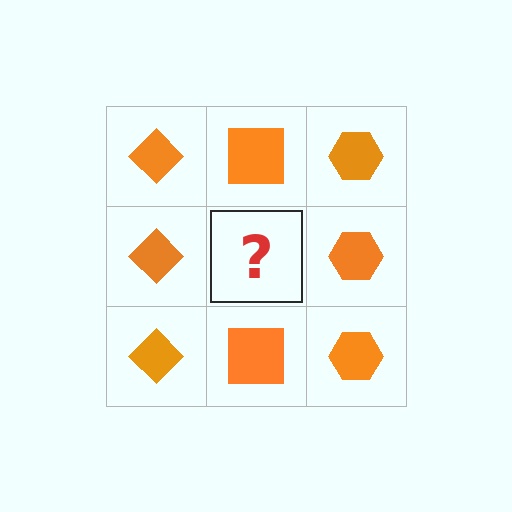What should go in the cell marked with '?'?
The missing cell should contain an orange square.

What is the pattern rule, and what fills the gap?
The rule is that each column has a consistent shape. The gap should be filled with an orange square.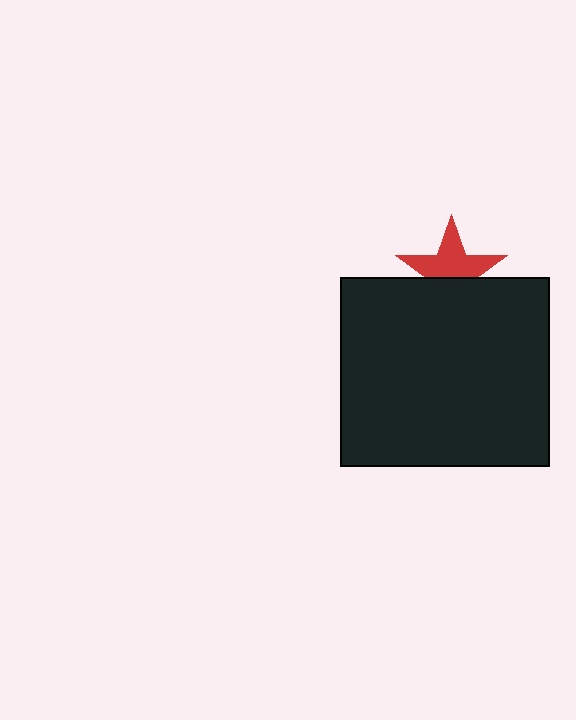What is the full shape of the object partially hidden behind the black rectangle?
The partially hidden object is a red star.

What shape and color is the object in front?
The object in front is a black rectangle.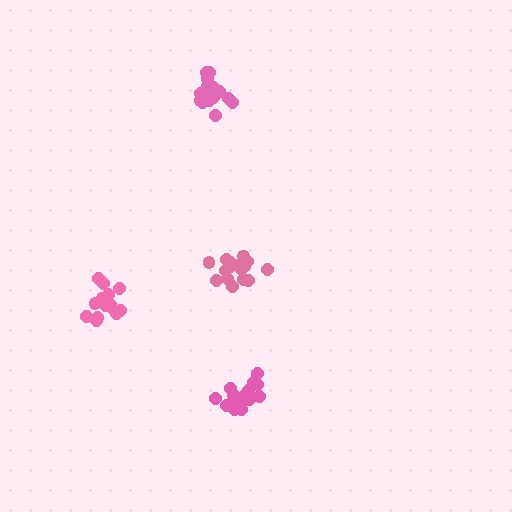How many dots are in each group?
Group 1: 14 dots, Group 2: 17 dots, Group 3: 18 dots, Group 4: 19 dots (68 total).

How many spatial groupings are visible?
There are 4 spatial groupings.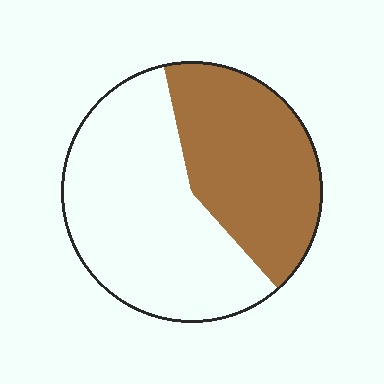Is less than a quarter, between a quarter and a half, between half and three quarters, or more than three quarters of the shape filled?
Between a quarter and a half.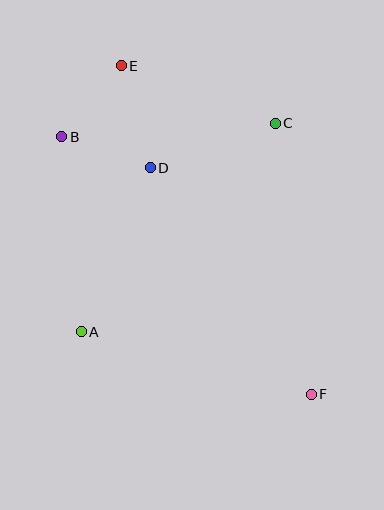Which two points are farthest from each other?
Points E and F are farthest from each other.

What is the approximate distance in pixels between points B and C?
The distance between B and C is approximately 214 pixels.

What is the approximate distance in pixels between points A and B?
The distance between A and B is approximately 196 pixels.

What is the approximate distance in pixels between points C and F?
The distance between C and F is approximately 273 pixels.